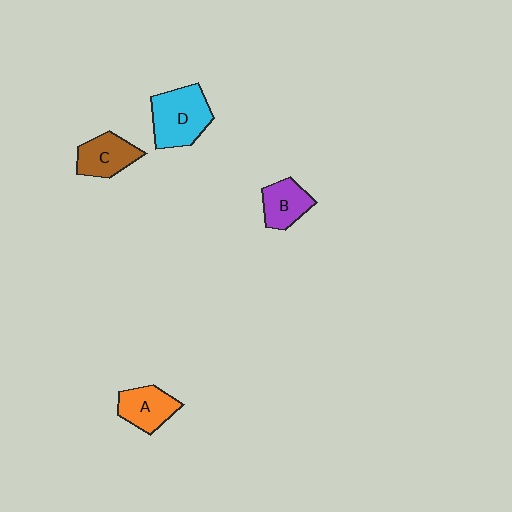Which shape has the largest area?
Shape D (cyan).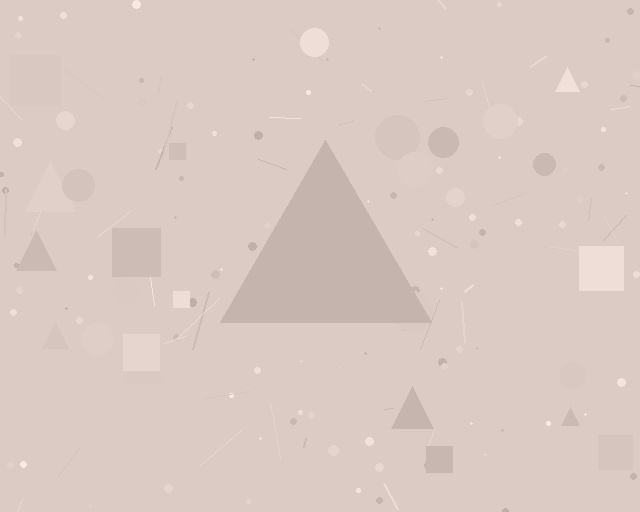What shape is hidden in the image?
A triangle is hidden in the image.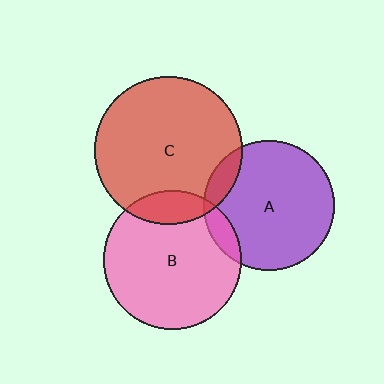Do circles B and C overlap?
Yes.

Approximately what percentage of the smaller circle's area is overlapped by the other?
Approximately 15%.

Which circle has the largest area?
Circle C (red).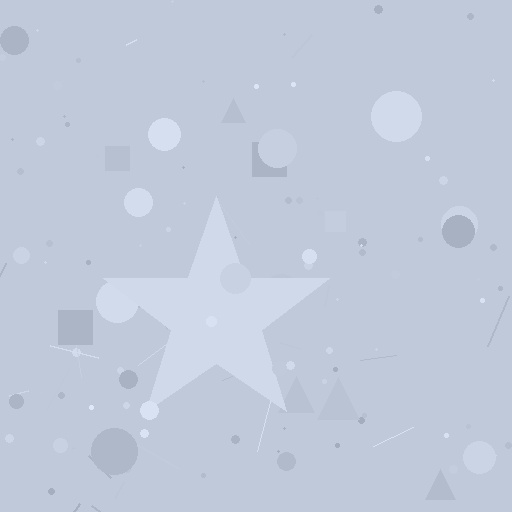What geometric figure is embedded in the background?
A star is embedded in the background.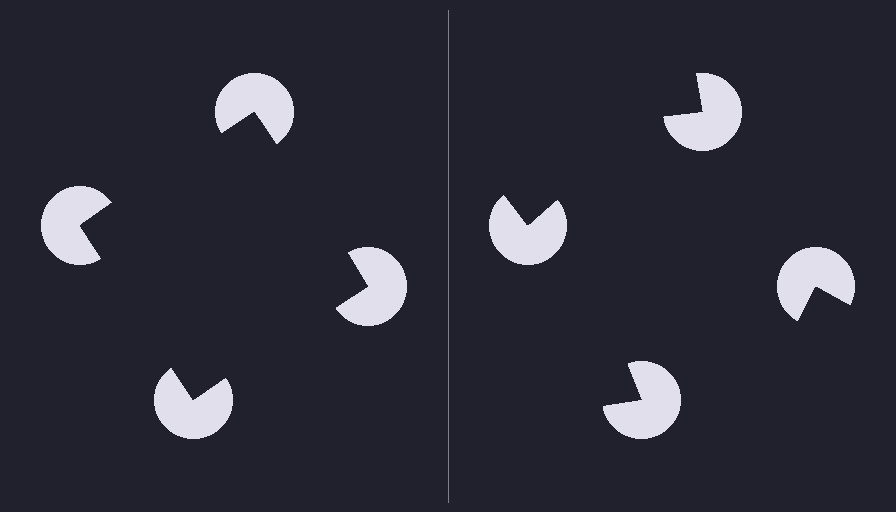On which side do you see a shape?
An illusory square appears on the left side. On the right side the wedge cuts are rotated, so no coherent shape forms.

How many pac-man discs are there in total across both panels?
8 — 4 on each side.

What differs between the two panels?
The pac-man discs are positioned identically on both sides; only the wedge orientations differ. On the left they align to a square; on the right they are misaligned.